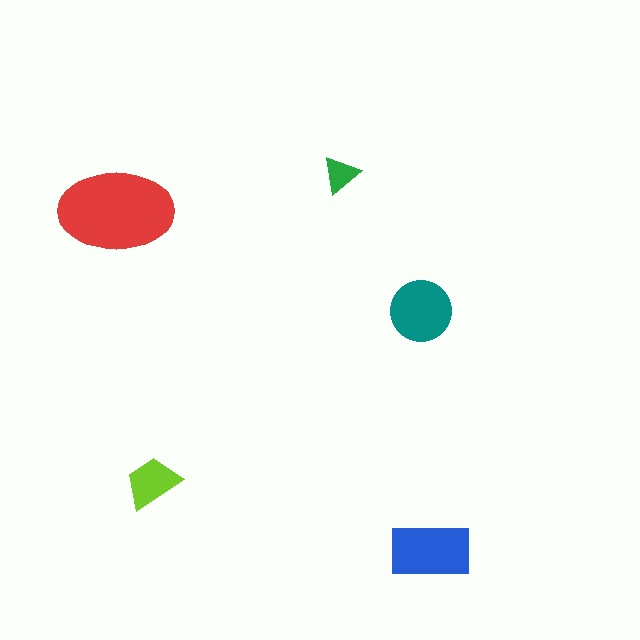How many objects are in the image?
There are 5 objects in the image.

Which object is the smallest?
The green triangle.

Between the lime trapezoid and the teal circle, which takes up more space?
The teal circle.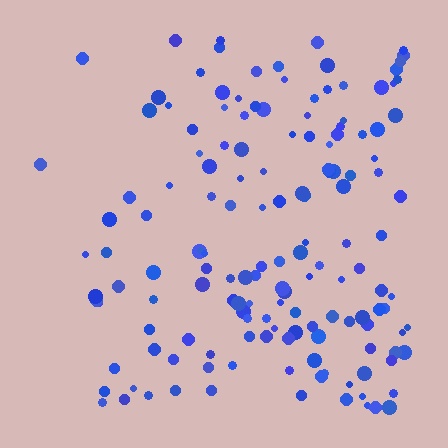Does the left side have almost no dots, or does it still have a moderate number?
Still a moderate number, just noticeably fewer than the right.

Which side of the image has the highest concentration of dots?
The right.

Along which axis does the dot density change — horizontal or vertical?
Horizontal.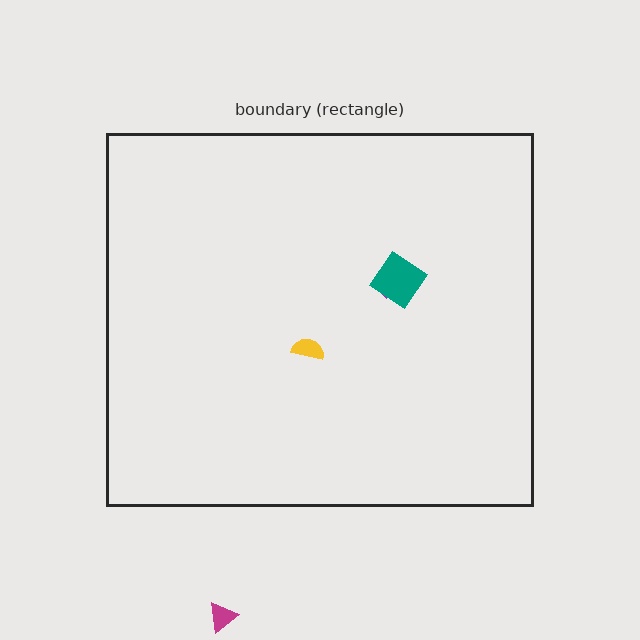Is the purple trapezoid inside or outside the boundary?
Inside.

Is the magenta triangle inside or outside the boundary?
Outside.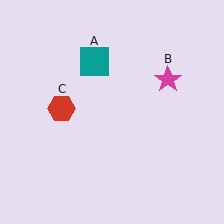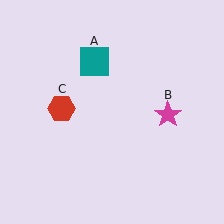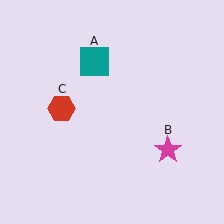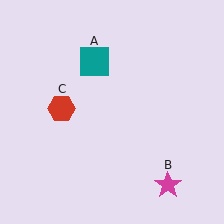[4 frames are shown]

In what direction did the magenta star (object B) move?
The magenta star (object B) moved down.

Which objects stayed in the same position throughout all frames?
Teal square (object A) and red hexagon (object C) remained stationary.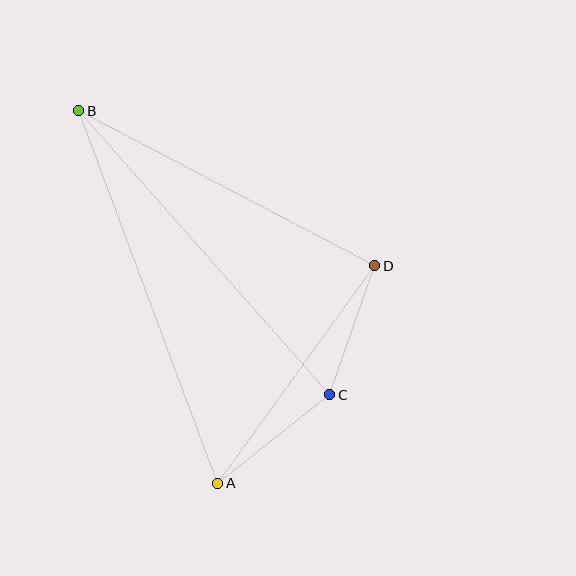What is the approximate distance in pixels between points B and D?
The distance between B and D is approximately 334 pixels.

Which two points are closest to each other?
Points C and D are closest to each other.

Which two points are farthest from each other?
Points A and B are farthest from each other.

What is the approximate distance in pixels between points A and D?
The distance between A and D is approximately 269 pixels.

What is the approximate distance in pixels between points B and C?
The distance between B and C is approximately 379 pixels.